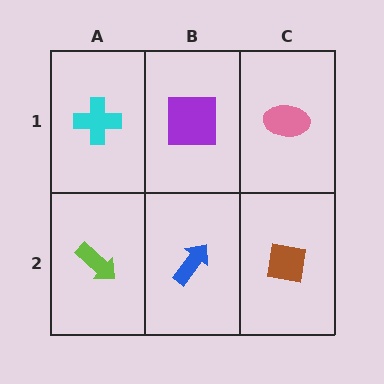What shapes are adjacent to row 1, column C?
A brown square (row 2, column C), a purple square (row 1, column B).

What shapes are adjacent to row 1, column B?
A blue arrow (row 2, column B), a cyan cross (row 1, column A), a pink ellipse (row 1, column C).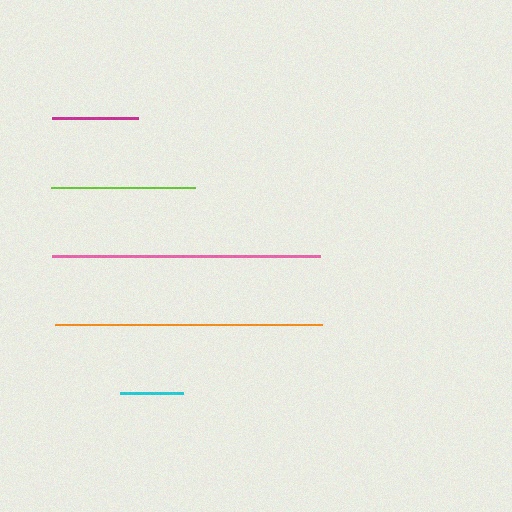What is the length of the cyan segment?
The cyan segment is approximately 63 pixels long.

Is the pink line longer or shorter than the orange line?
The pink line is longer than the orange line.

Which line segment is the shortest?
The cyan line is the shortest at approximately 63 pixels.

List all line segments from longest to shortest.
From longest to shortest: pink, orange, lime, magenta, cyan.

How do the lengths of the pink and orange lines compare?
The pink and orange lines are approximately the same length.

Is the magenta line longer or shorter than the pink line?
The pink line is longer than the magenta line.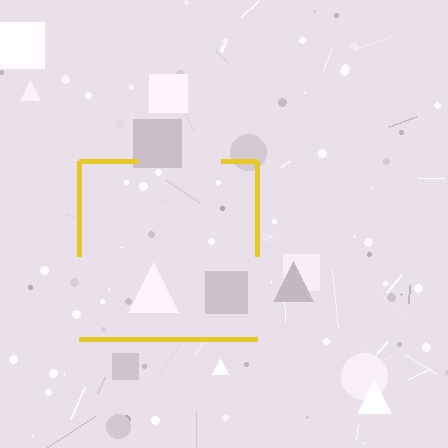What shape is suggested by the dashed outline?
The dashed outline suggests a square.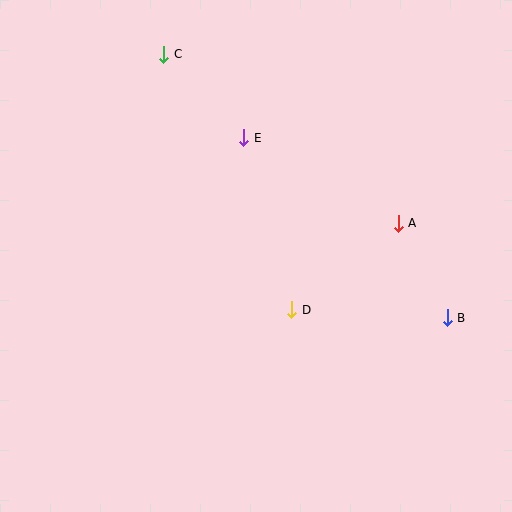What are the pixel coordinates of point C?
Point C is at (164, 54).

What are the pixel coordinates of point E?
Point E is at (244, 138).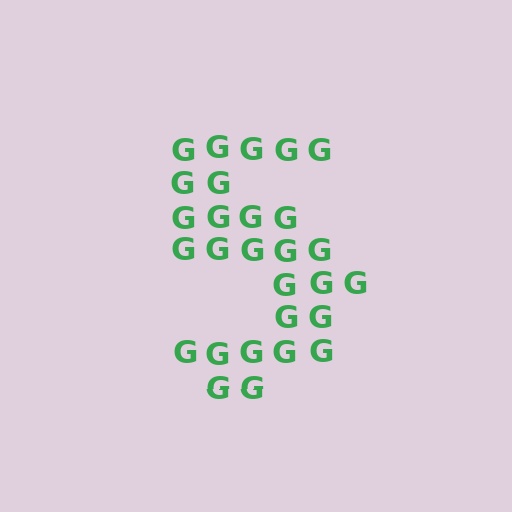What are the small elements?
The small elements are letter G's.